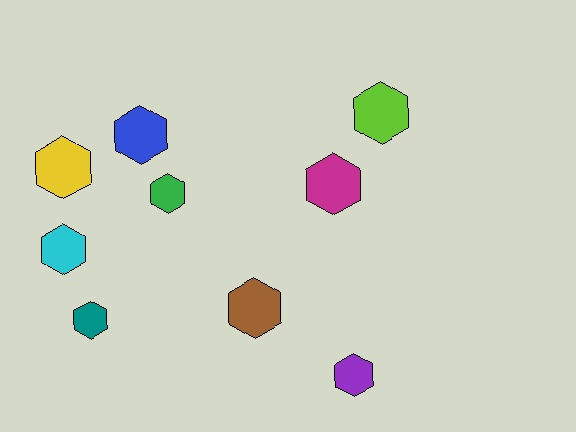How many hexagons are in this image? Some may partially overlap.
There are 9 hexagons.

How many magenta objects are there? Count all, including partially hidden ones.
There is 1 magenta object.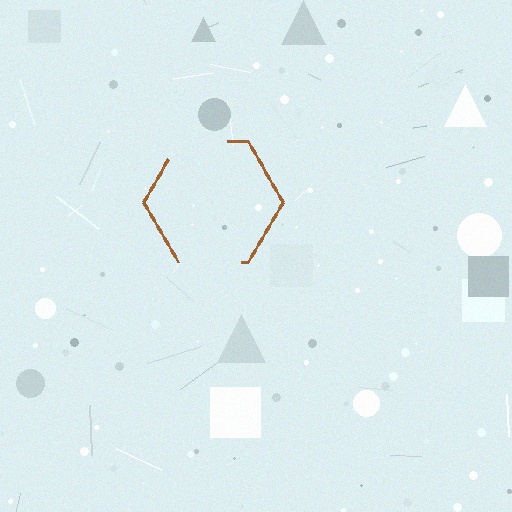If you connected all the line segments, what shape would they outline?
They would outline a hexagon.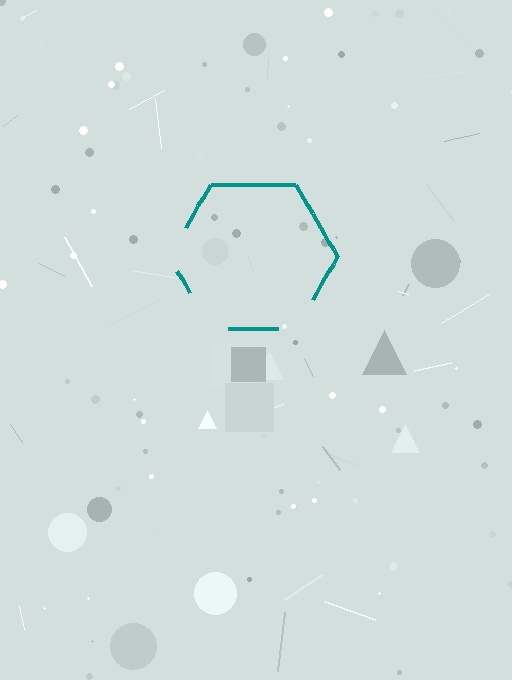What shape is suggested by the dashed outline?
The dashed outline suggests a hexagon.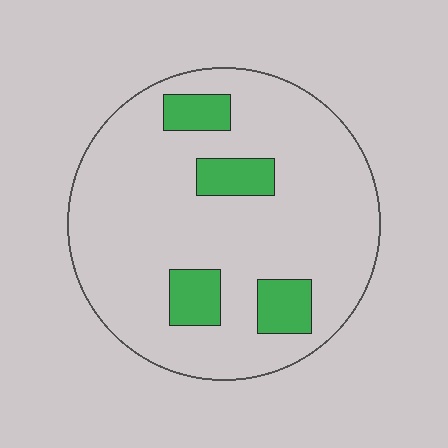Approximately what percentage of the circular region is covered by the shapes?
Approximately 15%.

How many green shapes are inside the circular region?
4.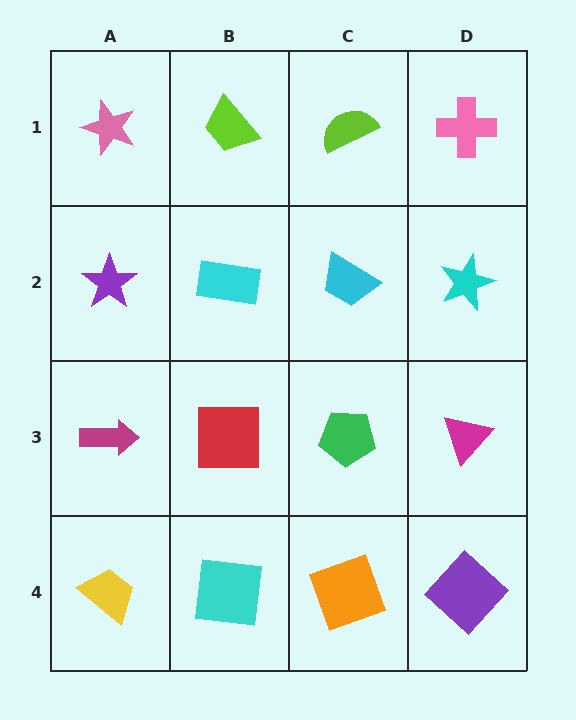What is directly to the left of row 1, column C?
A lime trapezoid.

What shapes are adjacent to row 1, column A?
A purple star (row 2, column A), a lime trapezoid (row 1, column B).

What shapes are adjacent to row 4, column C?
A green pentagon (row 3, column C), a cyan square (row 4, column B), a purple diamond (row 4, column D).